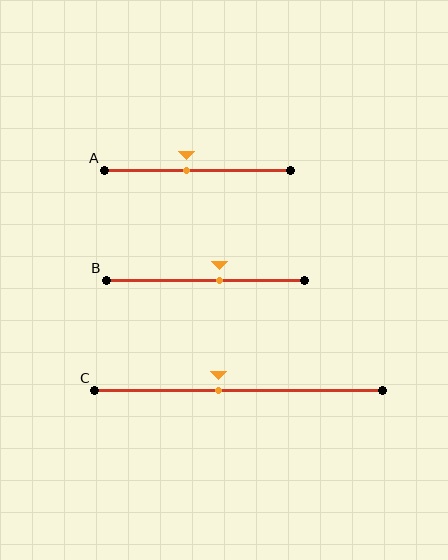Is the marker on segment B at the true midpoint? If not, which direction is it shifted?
No, the marker on segment B is shifted to the right by about 7% of the segment length.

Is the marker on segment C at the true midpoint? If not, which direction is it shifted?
No, the marker on segment C is shifted to the left by about 7% of the segment length.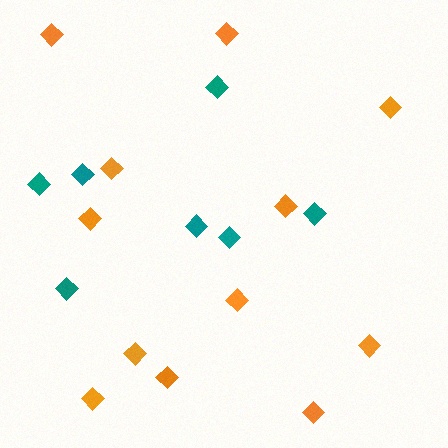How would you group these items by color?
There are 2 groups: one group of teal diamonds (7) and one group of orange diamonds (12).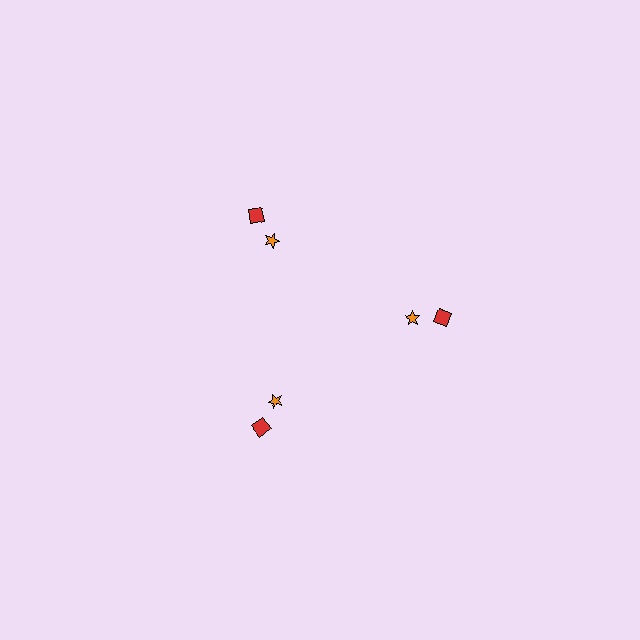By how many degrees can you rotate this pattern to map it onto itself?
The pattern maps onto itself every 120 degrees of rotation.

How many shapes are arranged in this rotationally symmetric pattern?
There are 6 shapes, arranged in 3 groups of 2.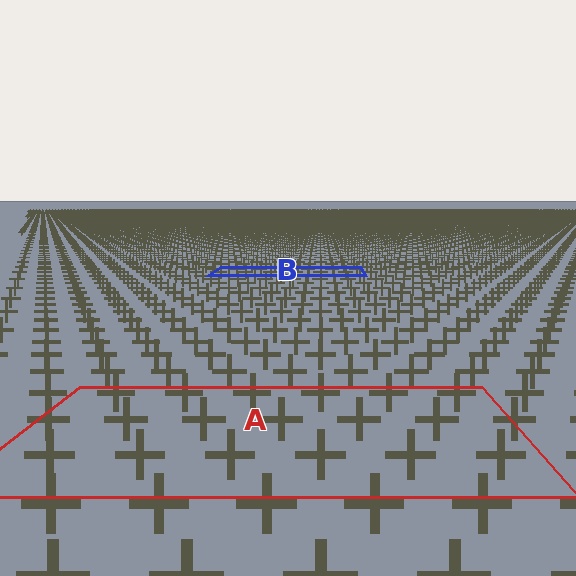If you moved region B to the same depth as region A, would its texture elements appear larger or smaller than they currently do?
They would appear larger. At a closer depth, the same texture elements are projected at a bigger on-screen size.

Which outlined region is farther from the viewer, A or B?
Region B is farther from the viewer — the texture elements inside it appear smaller and more densely packed.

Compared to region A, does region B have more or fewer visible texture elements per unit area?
Region B has more texture elements per unit area — they are packed more densely because it is farther away.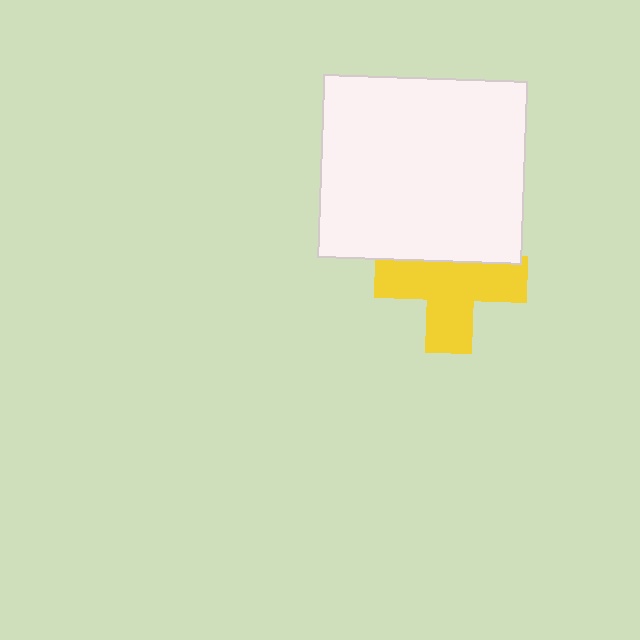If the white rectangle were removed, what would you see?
You would see the complete yellow cross.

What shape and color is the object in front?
The object in front is a white rectangle.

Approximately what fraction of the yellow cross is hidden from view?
Roughly 31% of the yellow cross is hidden behind the white rectangle.